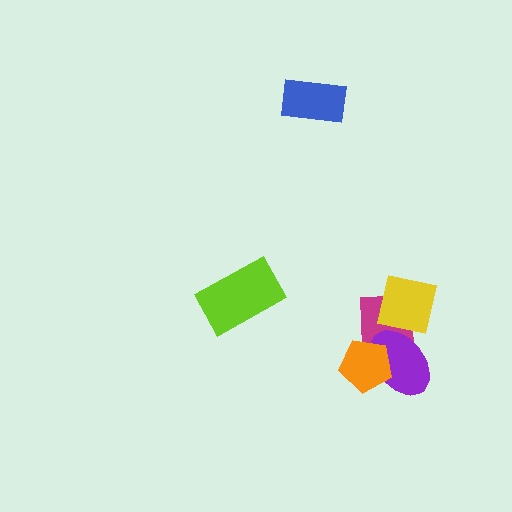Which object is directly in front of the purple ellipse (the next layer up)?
The orange pentagon is directly in front of the purple ellipse.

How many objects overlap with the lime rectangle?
0 objects overlap with the lime rectangle.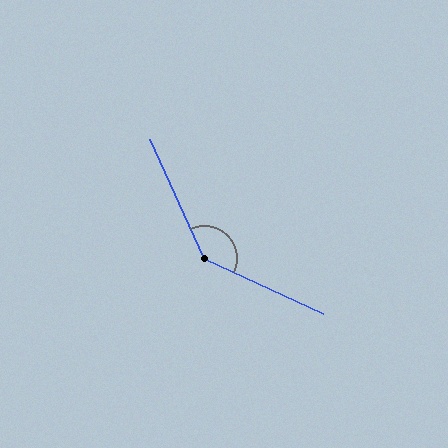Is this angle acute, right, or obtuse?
It is obtuse.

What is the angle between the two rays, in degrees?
Approximately 139 degrees.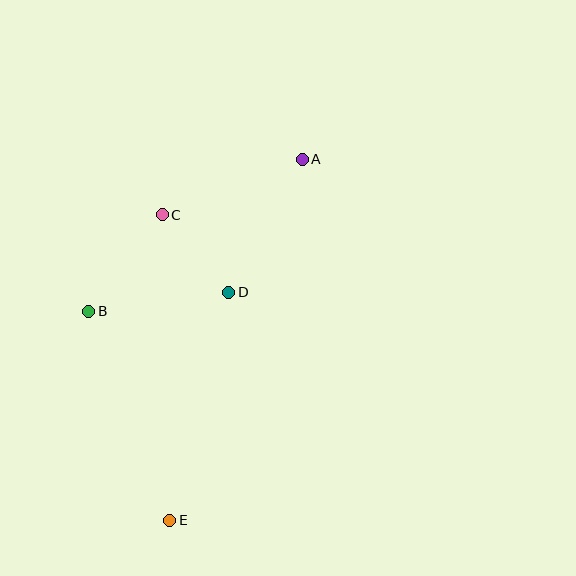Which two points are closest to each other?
Points C and D are closest to each other.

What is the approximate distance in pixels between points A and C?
The distance between A and C is approximately 151 pixels.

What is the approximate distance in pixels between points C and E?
The distance between C and E is approximately 306 pixels.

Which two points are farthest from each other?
Points A and E are farthest from each other.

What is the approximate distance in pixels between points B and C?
The distance between B and C is approximately 121 pixels.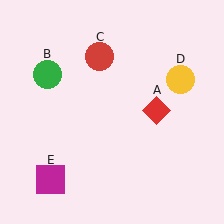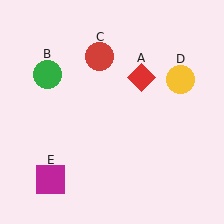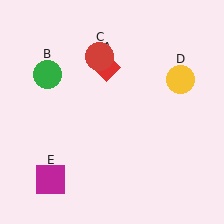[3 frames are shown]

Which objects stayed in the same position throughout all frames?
Green circle (object B) and red circle (object C) and yellow circle (object D) and magenta square (object E) remained stationary.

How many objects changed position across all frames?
1 object changed position: red diamond (object A).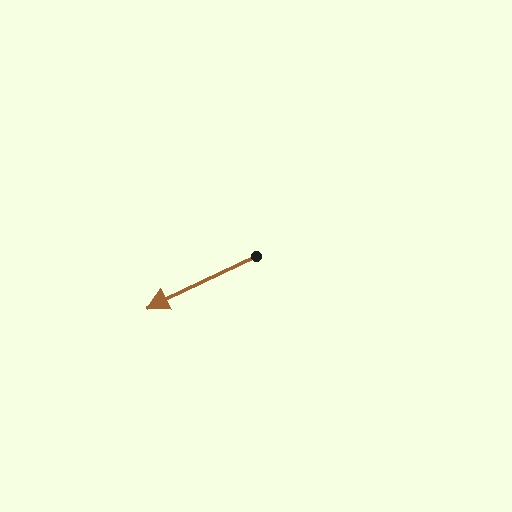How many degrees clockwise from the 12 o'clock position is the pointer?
Approximately 244 degrees.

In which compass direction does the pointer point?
Southwest.